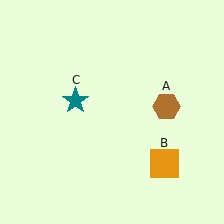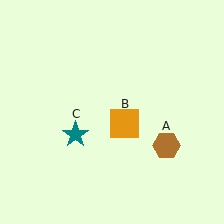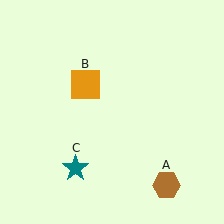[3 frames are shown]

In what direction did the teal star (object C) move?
The teal star (object C) moved down.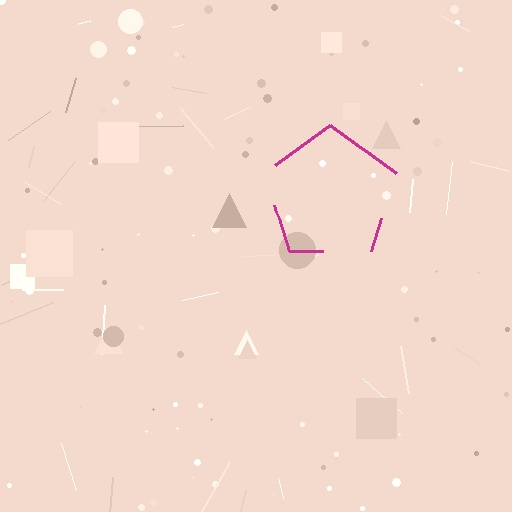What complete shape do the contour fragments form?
The contour fragments form a pentagon.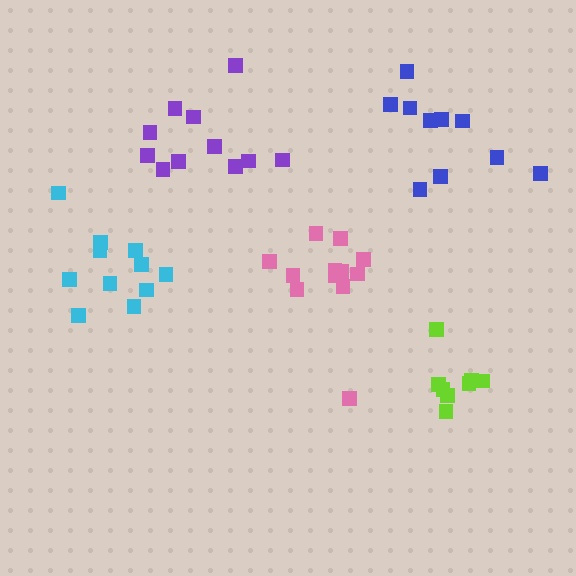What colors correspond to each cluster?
The clusters are colored: purple, blue, lime, cyan, pink.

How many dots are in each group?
Group 1: 11 dots, Group 2: 10 dots, Group 3: 8 dots, Group 4: 11 dots, Group 5: 12 dots (52 total).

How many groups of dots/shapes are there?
There are 5 groups.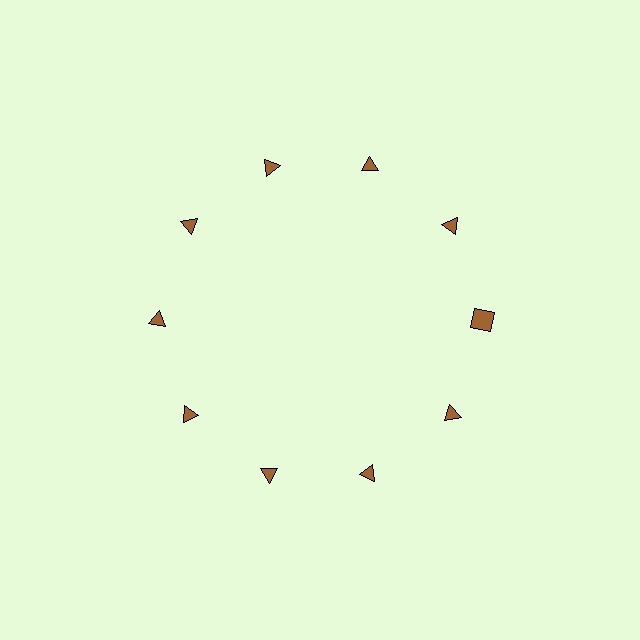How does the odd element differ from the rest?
It has a different shape: square instead of triangle.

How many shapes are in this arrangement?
There are 10 shapes arranged in a ring pattern.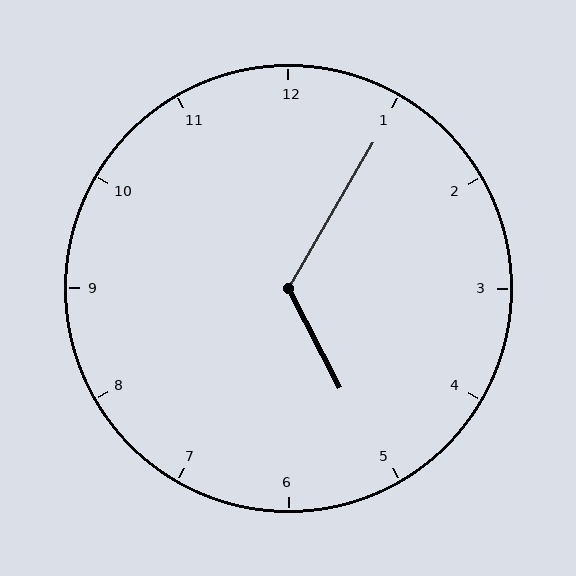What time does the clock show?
5:05.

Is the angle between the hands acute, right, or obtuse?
It is obtuse.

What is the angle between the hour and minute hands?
Approximately 122 degrees.